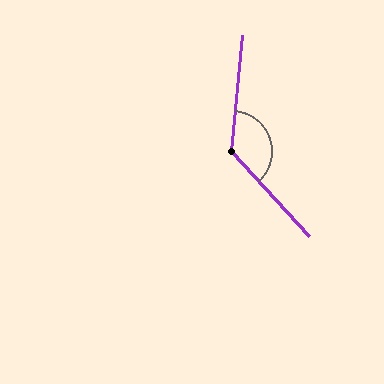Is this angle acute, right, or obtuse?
It is obtuse.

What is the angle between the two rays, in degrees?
Approximately 132 degrees.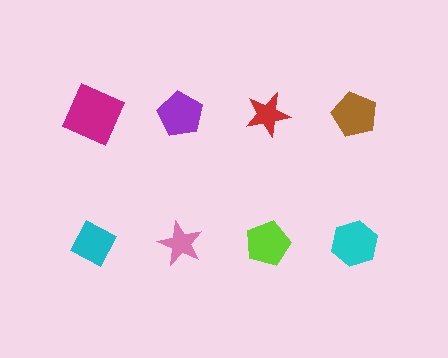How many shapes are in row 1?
4 shapes.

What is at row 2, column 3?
A lime pentagon.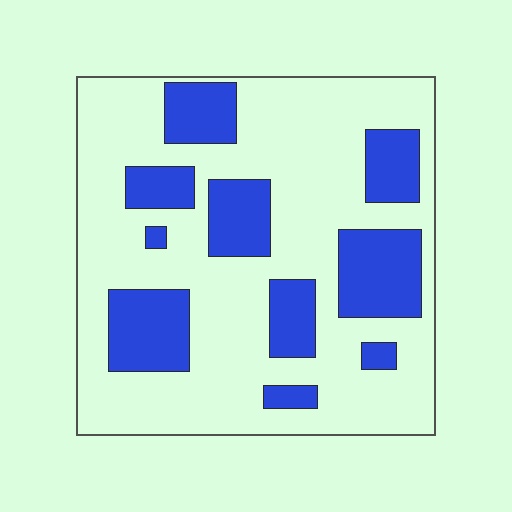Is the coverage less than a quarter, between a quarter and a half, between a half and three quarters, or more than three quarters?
Between a quarter and a half.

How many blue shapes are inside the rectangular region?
10.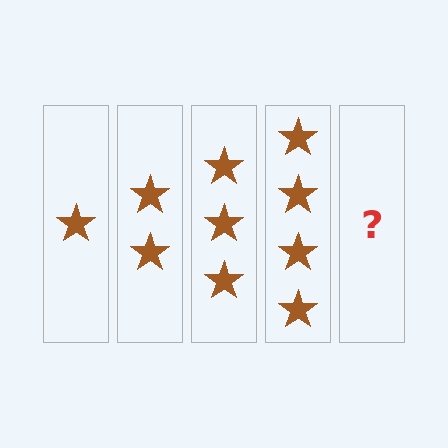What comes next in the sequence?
The next element should be 5 stars.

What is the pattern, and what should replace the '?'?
The pattern is that each step adds one more star. The '?' should be 5 stars.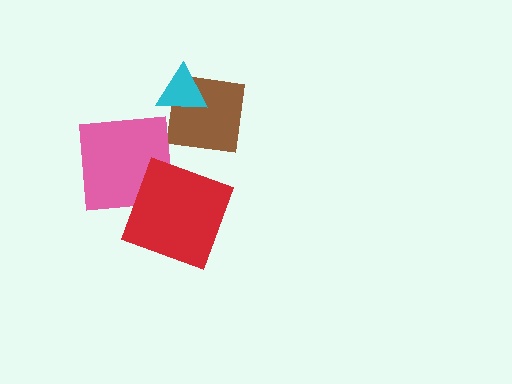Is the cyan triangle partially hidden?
No, no other shape covers it.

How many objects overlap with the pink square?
1 object overlaps with the pink square.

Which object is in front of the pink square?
The red square is in front of the pink square.